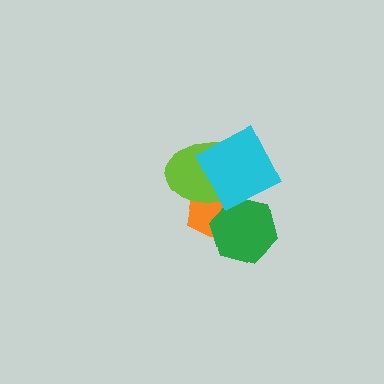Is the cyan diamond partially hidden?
No, no other shape covers it.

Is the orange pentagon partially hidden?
Yes, it is partially covered by another shape.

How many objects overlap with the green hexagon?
3 objects overlap with the green hexagon.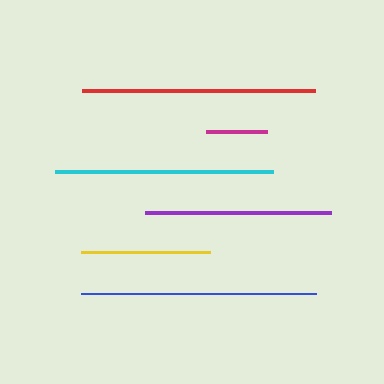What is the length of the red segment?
The red segment is approximately 234 pixels long.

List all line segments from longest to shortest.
From longest to shortest: blue, red, cyan, purple, yellow, magenta.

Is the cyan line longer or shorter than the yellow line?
The cyan line is longer than the yellow line.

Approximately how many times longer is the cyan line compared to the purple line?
The cyan line is approximately 1.2 times the length of the purple line.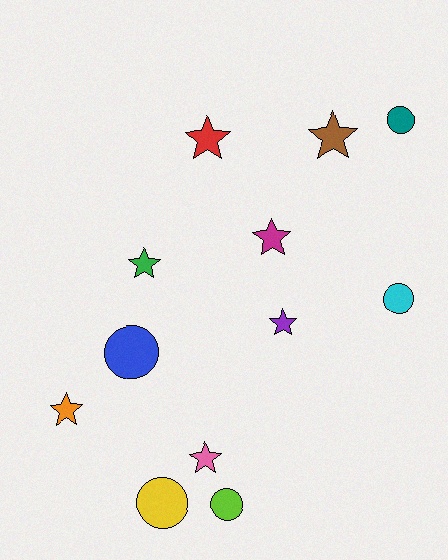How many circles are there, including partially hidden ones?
There are 5 circles.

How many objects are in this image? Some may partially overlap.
There are 12 objects.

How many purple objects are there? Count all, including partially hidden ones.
There is 1 purple object.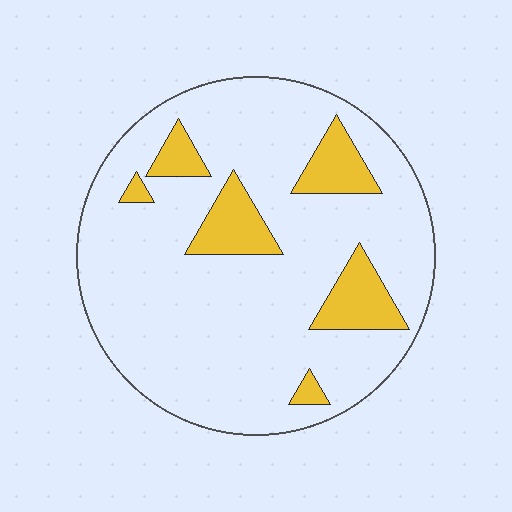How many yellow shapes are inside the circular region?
6.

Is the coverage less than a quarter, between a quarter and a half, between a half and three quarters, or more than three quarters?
Less than a quarter.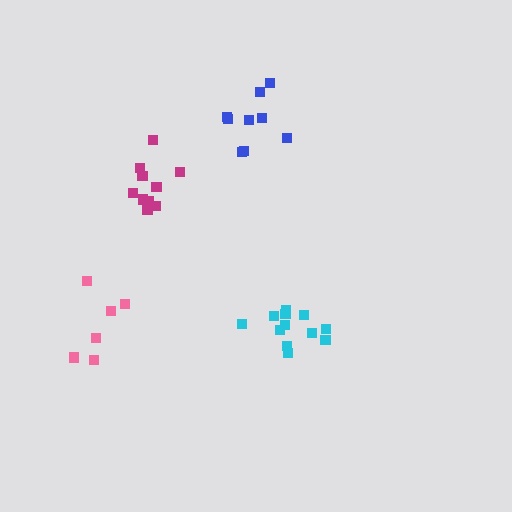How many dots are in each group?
Group 1: 9 dots, Group 2: 6 dots, Group 3: 12 dots, Group 4: 11 dots (38 total).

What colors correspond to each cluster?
The clusters are colored: blue, pink, cyan, magenta.